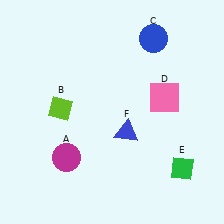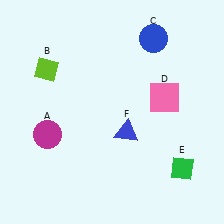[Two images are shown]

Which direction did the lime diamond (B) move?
The lime diamond (B) moved up.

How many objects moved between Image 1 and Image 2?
2 objects moved between the two images.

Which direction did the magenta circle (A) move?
The magenta circle (A) moved up.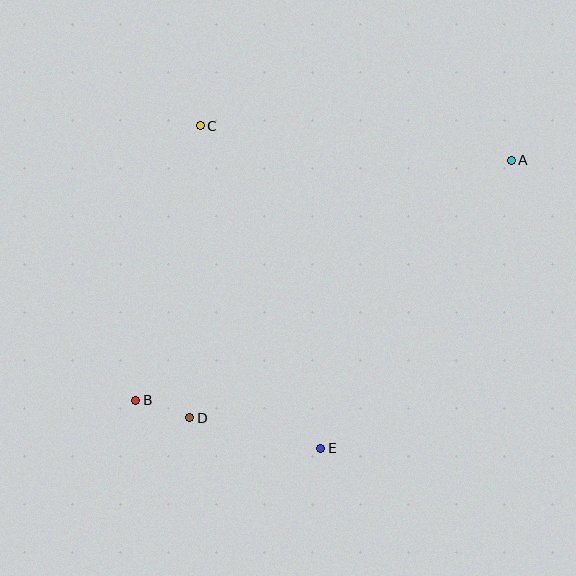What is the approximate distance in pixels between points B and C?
The distance between B and C is approximately 282 pixels.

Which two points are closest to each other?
Points B and D are closest to each other.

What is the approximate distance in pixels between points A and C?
The distance between A and C is approximately 313 pixels.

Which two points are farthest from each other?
Points A and B are farthest from each other.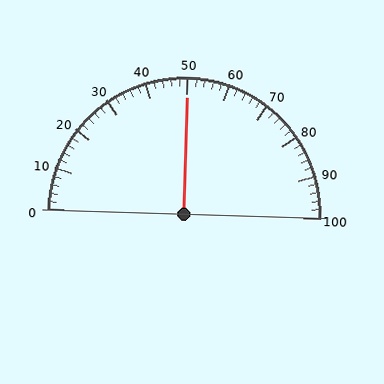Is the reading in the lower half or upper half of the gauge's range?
The reading is in the upper half of the range (0 to 100).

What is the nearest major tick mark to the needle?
The nearest major tick mark is 50.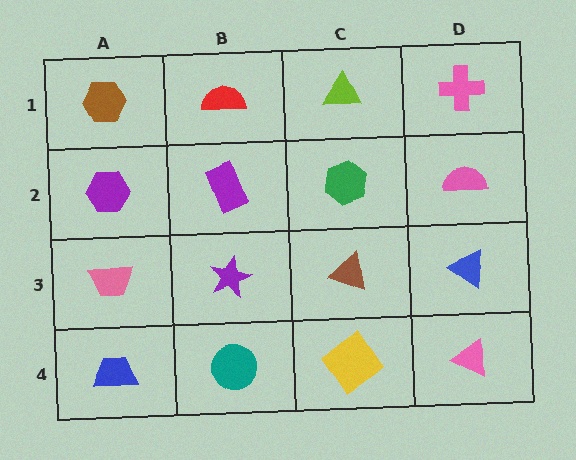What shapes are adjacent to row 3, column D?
A pink semicircle (row 2, column D), a pink triangle (row 4, column D), a brown triangle (row 3, column C).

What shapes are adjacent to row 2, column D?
A pink cross (row 1, column D), a blue triangle (row 3, column D), a green hexagon (row 2, column C).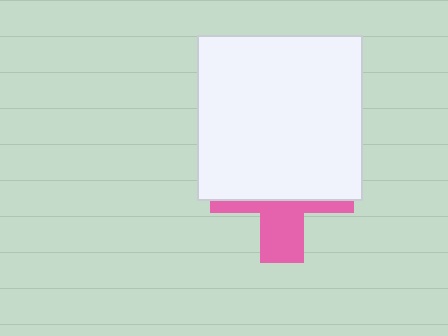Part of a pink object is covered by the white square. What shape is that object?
It is a cross.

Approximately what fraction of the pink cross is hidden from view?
Roughly 63% of the pink cross is hidden behind the white square.